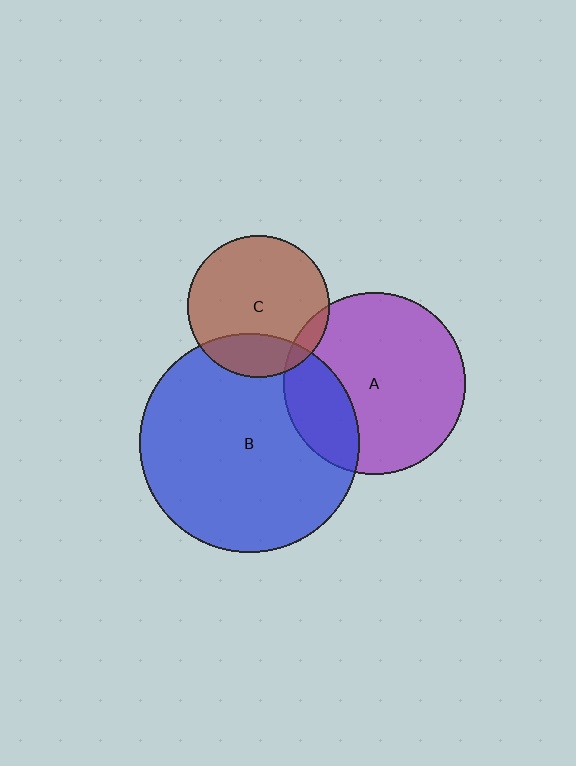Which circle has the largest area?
Circle B (blue).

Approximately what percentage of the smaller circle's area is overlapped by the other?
Approximately 10%.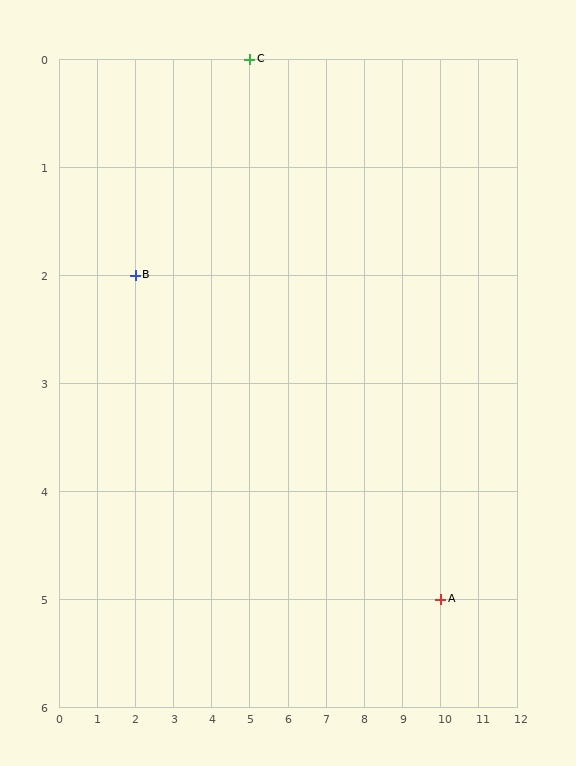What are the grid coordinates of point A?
Point A is at grid coordinates (10, 5).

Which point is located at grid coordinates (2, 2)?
Point B is at (2, 2).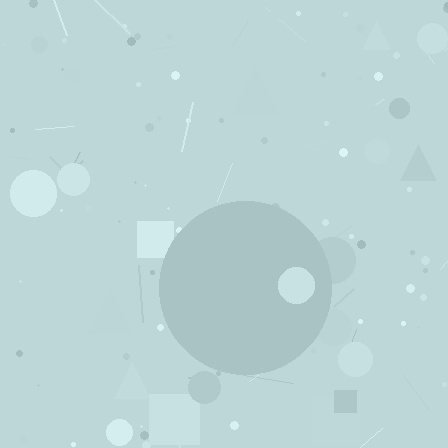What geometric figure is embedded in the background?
A circle is embedded in the background.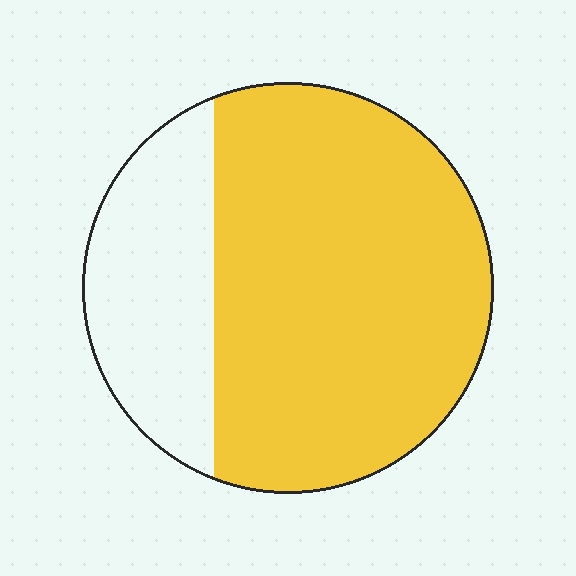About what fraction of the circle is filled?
About three quarters (3/4).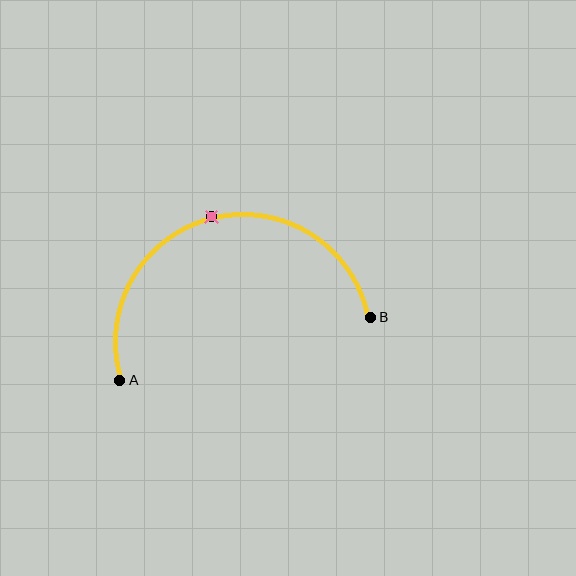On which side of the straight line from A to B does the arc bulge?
The arc bulges above the straight line connecting A and B.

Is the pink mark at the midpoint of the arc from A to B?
Yes. The pink mark lies on the arc at equal arc-length from both A and B — it is the arc midpoint.